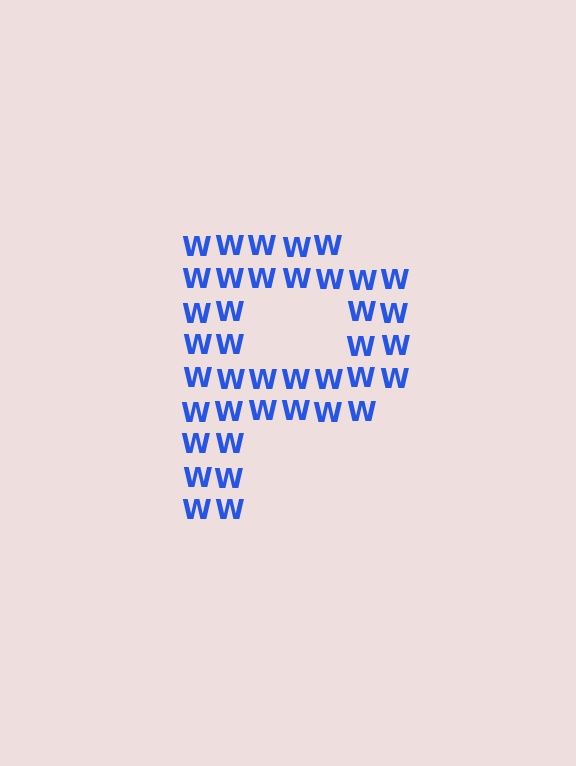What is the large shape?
The large shape is the letter P.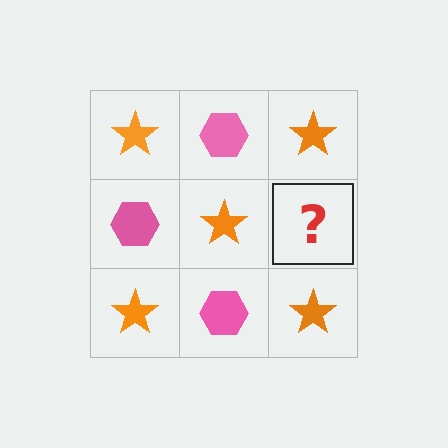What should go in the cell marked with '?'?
The missing cell should contain a pink hexagon.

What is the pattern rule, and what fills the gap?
The rule is that it alternates orange star and pink hexagon in a checkerboard pattern. The gap should be filled with a pink hexagon.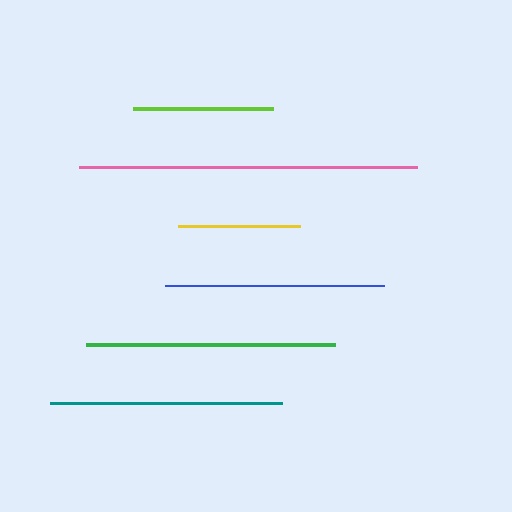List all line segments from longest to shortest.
From longest to shortest: pink, green, teal, blue, lime, yellow.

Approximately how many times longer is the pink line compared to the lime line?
The pink line is approximately 2.4 times the length of the lime line.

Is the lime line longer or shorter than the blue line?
The blue line is longer than the lime line.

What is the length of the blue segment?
The blue segment is approximately 218 pixels long.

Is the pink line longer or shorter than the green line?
The pink line is longer than the green line.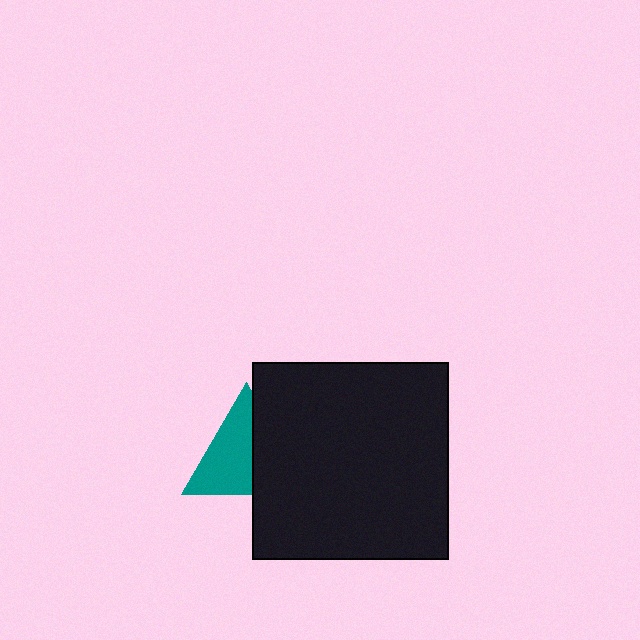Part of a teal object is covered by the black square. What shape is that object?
It is a triangle.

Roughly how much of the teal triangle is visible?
About half of it is visible (roughly 57%).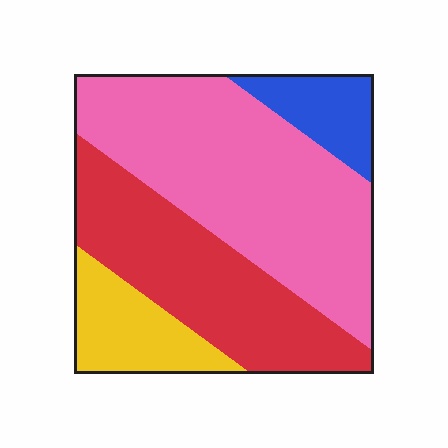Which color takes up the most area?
Pink, at roughly 45%.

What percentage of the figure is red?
Red takes up about one third (1/3) of the figure.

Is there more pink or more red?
Pink.